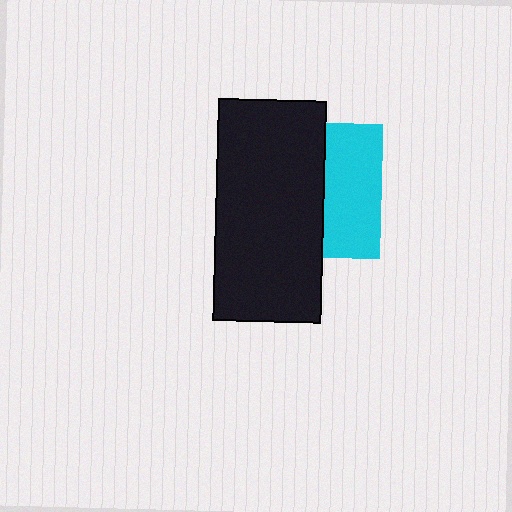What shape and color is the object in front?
The object in front is a black rectangle.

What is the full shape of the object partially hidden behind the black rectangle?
The partially hidden object is a cyan square.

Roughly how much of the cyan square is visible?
A small part of it is visible (roughly 42%).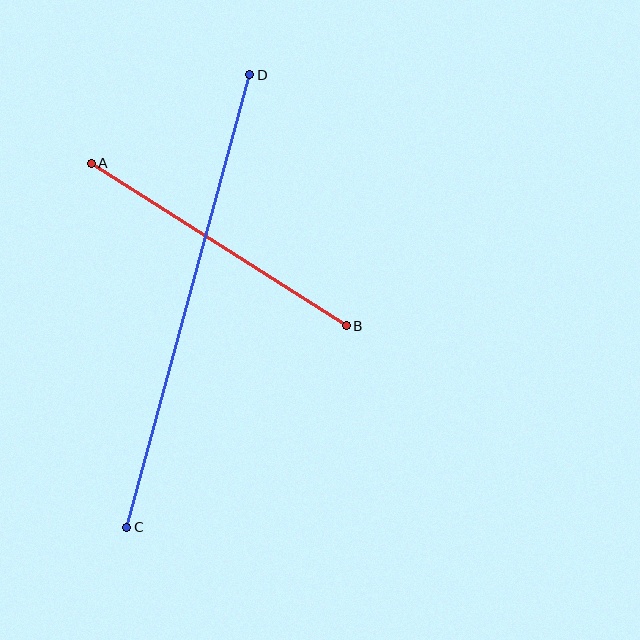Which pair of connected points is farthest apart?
Points C and D are farthest apart.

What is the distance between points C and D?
The distance is approximately 469 pixels.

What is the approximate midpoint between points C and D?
The midpoint is at approximately (188, 301) pixels.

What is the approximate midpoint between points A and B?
The midpoint is at approximately (219, 244) pixels.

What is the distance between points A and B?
The distance is approximately 302 pixels.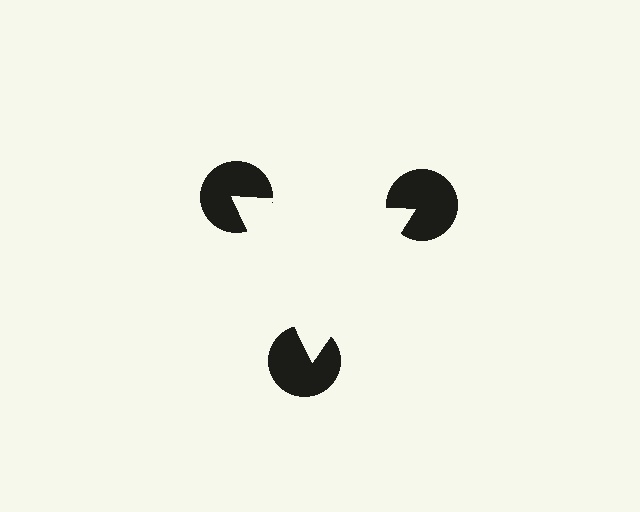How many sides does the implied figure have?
3 sides.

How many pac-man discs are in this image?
There are 3 — one at each vertex of the illusory triangle.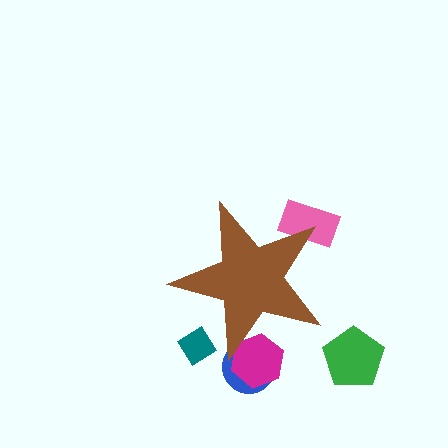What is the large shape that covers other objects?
A brown star.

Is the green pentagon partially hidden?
No, the green pentagon is fully visible.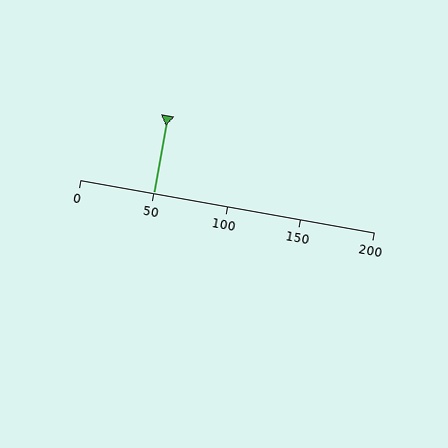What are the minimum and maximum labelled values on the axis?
The axis runs from 0 to 200.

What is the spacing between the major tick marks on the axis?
The major ticks are spaced 50 apart.